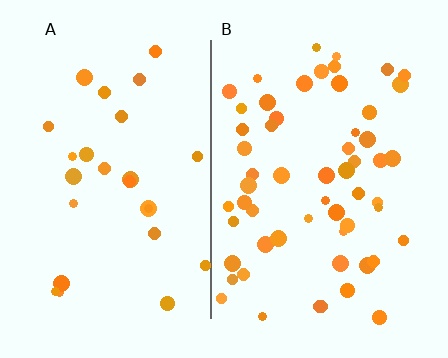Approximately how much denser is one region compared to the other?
Approximately 2.1× — region B over region A.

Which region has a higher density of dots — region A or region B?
B (the right).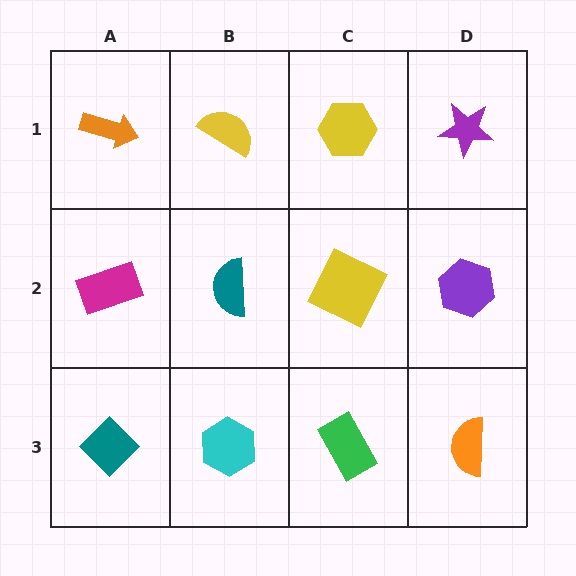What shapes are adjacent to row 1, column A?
A magenta rectangle (row 2, column A), a yellow semicircle (row 1, column B).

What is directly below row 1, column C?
A yellow square.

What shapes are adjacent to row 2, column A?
An orange arrow (row 1, column A), a teal diamond (row 3, column A), a teal semicircle (row 2, column B).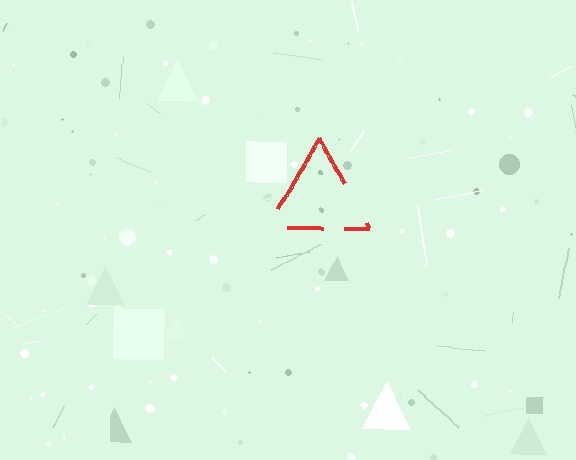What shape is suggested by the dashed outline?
The dashed outline suggests a triangle.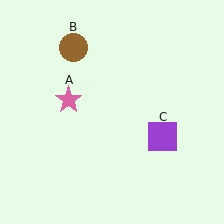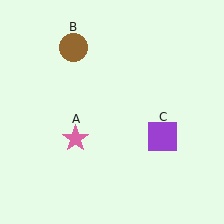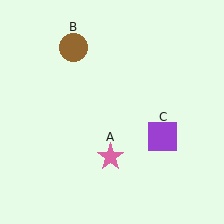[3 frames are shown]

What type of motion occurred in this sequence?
The pink star (object A) rotated counterclockwise around the center of the scene.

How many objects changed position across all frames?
1 object changed position: pink star (object A).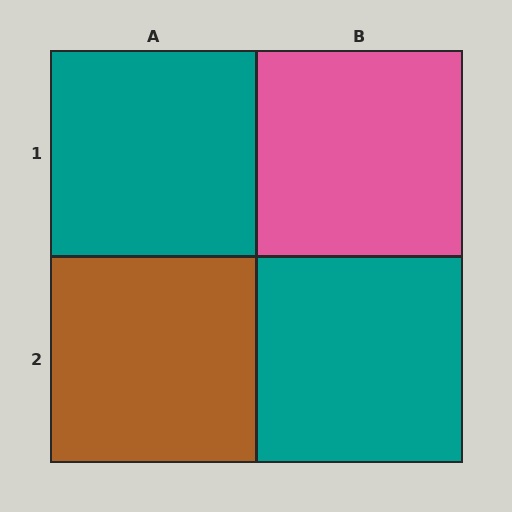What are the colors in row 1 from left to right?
Teal, pink.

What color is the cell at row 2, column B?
Teal.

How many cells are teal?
2 cells are teal.